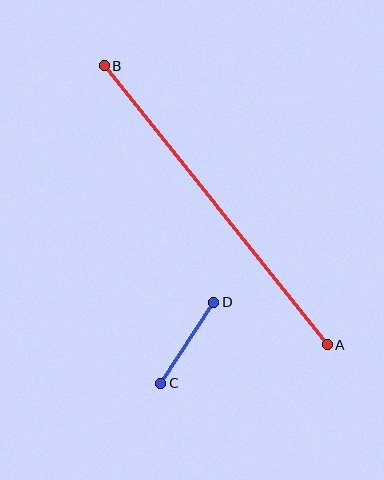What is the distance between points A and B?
The distance is approximately 357 pixels.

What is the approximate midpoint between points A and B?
The midpoint is at approximately (216, 205) pixels.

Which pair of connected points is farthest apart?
Points A and B are farthest apart.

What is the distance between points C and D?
The distance is approximately 97 pixels.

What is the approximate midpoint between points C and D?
The midpoint is at approximately (187, 343) pixels.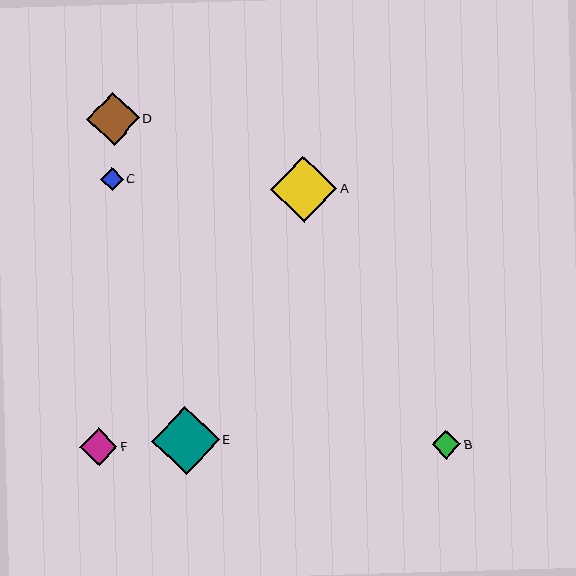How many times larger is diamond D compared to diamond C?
Diamond D is approximately 2.3 times the size of diamond C.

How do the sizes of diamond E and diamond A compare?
Diamond E and diamond A are approximately the same size.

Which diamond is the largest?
Diamond E is the largest with a size of approximately 68 pixels.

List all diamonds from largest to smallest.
From largest to smallest: E, A, D, F, B, C.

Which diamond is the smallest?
Diamond C is the smallest with a size of approximately 22 pixels.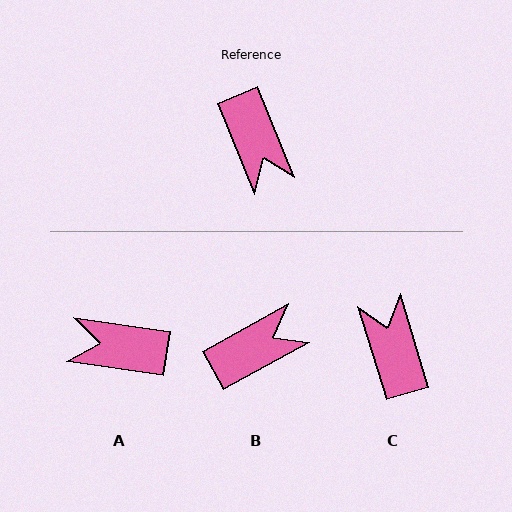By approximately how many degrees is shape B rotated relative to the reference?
Approximately 97 degrees counter-clockwise.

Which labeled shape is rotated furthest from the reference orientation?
C, about 175 degrees away.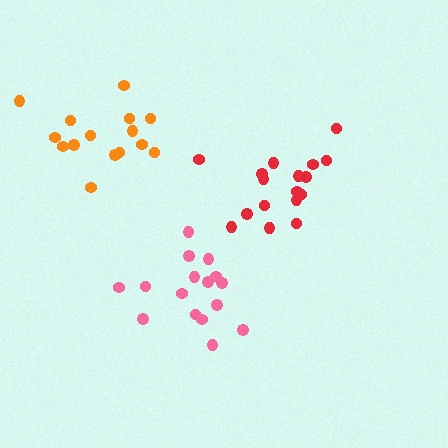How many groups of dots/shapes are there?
There are 3 groups.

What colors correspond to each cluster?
The clusters are colored: red, pink, orange.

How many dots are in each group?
Group 1: 17 dots, Group 2: 16 dots, Group 3: 15 dots (48 total).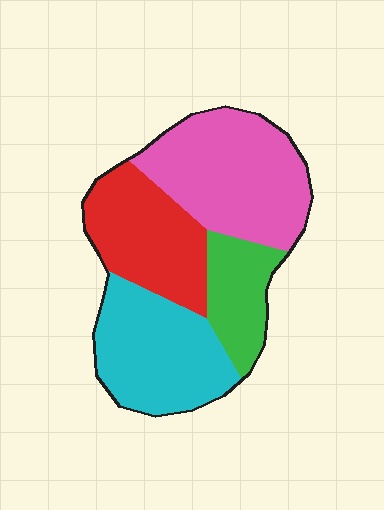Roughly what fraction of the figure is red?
Red takes up less than a quarter of the figure.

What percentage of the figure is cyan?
Cyan takes up between a quarter and a half of the figure.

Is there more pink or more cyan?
Pink.